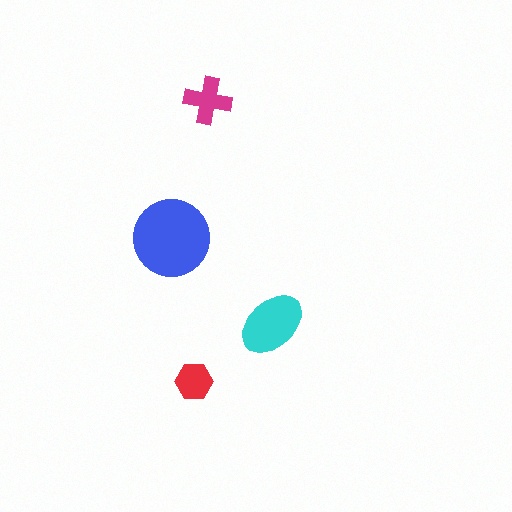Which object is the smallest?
The red hexagon.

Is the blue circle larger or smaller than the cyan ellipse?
Larger.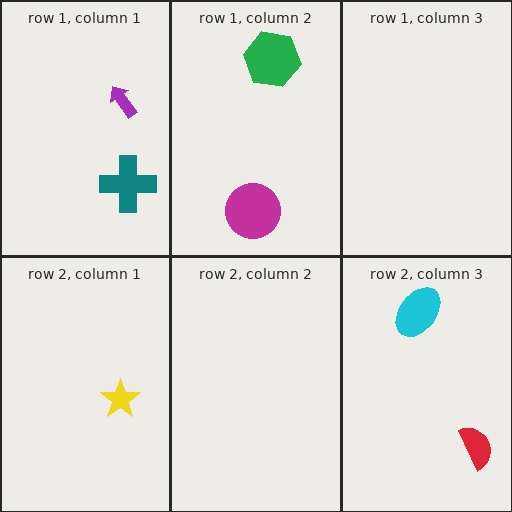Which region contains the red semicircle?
The row 2, column 3 region.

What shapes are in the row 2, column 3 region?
The red semicircle, the cyan ellipse.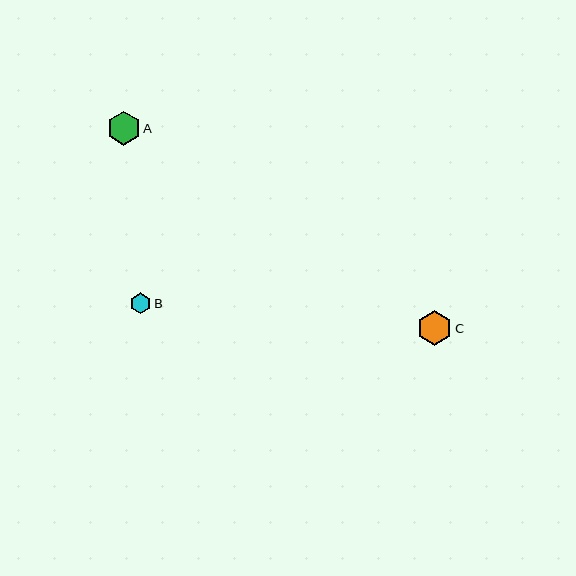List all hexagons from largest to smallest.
From largest to smallest: C, A, B.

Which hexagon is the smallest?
Hexagon B is the smallest with a size of approximately 21 pixels.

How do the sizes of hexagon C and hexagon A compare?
Hexagon C and hexagon A are approximately the same size.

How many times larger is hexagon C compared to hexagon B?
Hexagon C is approximately 1.7 times the size of hexagon B.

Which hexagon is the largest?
Hexagon C is the largest with a size of approximately 35 pixels.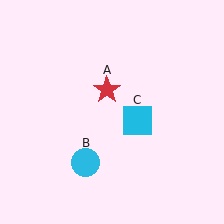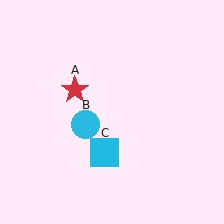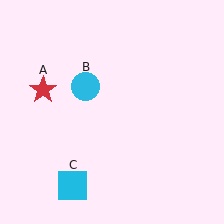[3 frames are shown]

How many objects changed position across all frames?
3 objects changed position: red star (object A), cyan circle (object B), cyan square (object C).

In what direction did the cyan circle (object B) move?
The cyan circle (object B) moved up.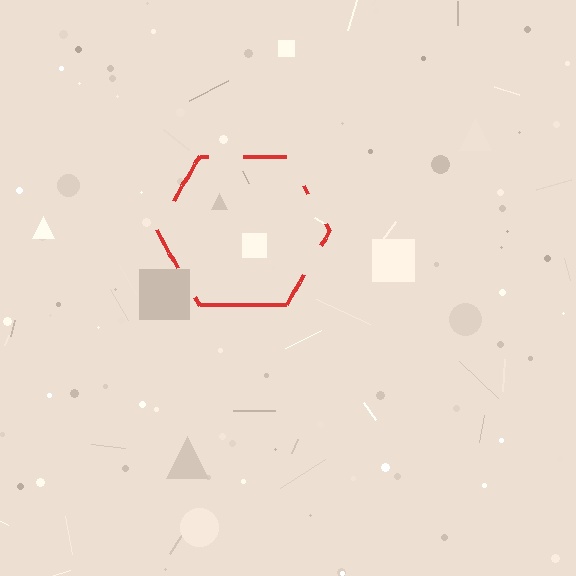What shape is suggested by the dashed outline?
The dashed outline suggests a hexagon.